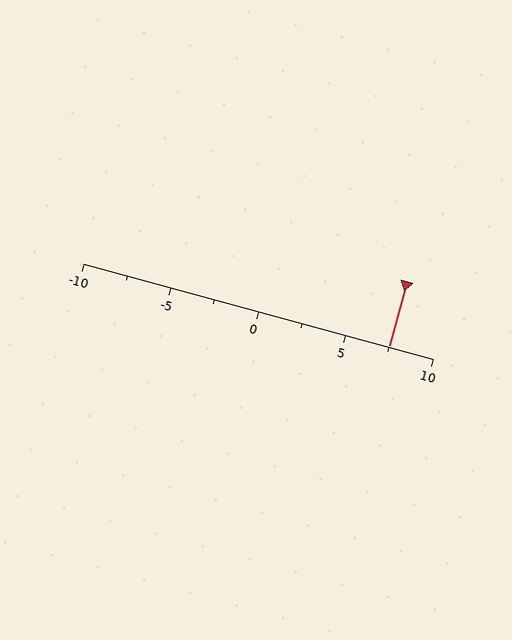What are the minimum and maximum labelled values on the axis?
The axis runs from -10 to 10.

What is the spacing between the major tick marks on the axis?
The major ticks are spaced 5 apart.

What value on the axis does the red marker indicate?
The marker indicates approximately 7.5.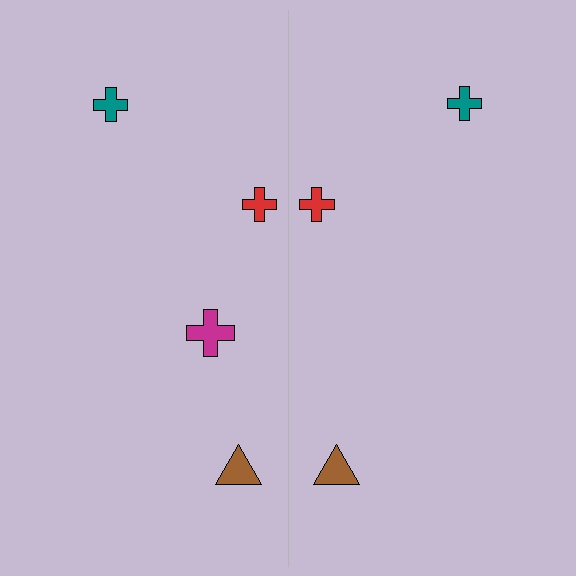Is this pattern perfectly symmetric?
No, the pattern is not perfectly symmetric. A magenta cross is missing from the right side.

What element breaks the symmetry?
A magenta cross is missing from the right side.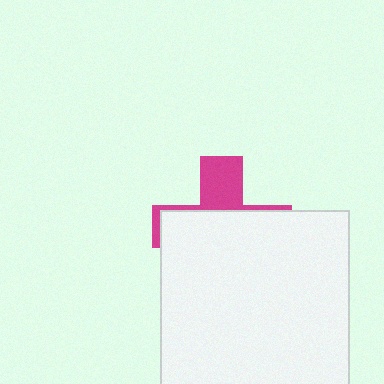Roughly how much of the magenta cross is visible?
A small part of it is visible (roughly 30%).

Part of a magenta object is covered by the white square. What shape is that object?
It is a cross.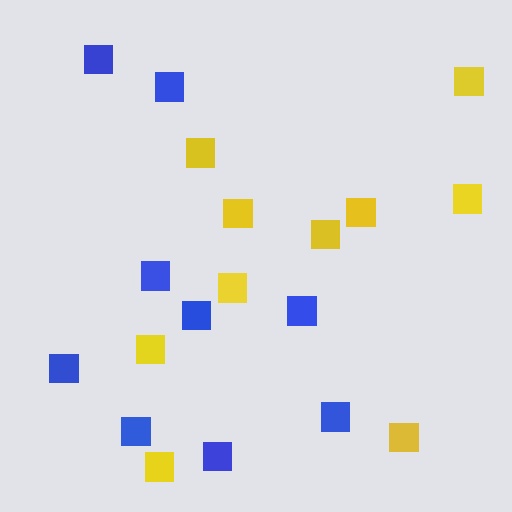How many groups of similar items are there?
There are 2 groups: one group of blue squares (9) and one group of yellow squares (10).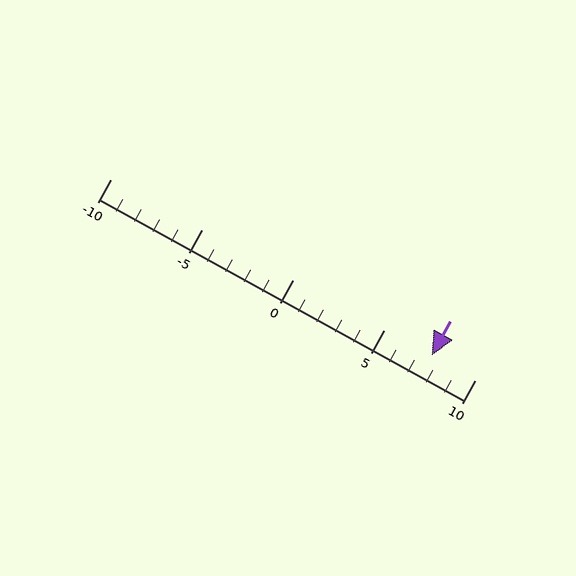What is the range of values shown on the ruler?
The ruler shows values from -10 to 10.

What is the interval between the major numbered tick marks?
The major tick marks are spaced 5 units apart.